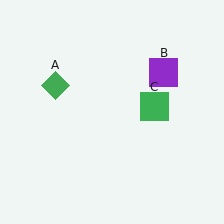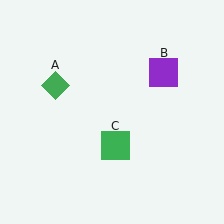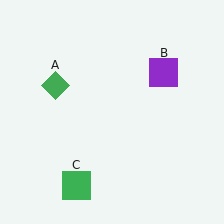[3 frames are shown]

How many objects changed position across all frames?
1 object changed position: green square (object C).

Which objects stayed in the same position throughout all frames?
Green diamond (object A) and purple square (object B) remained stationary.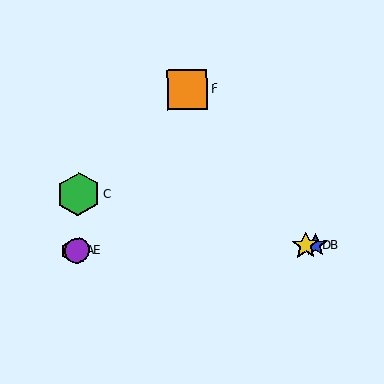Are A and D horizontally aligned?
Yes, both are at y≈251.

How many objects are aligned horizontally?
4 objects (A, B, D, E) are aligned horizontally.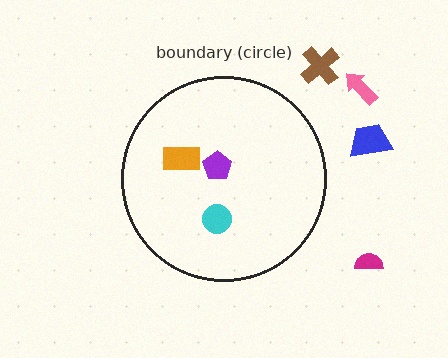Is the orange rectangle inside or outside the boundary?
Inside.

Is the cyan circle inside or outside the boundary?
Inside.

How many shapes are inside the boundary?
3 inside, 4 outside.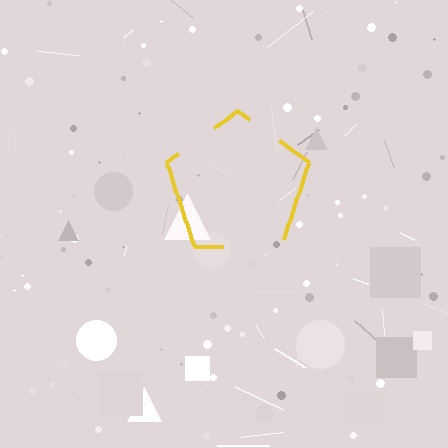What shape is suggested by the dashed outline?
The dashed outline suggests a pentagon.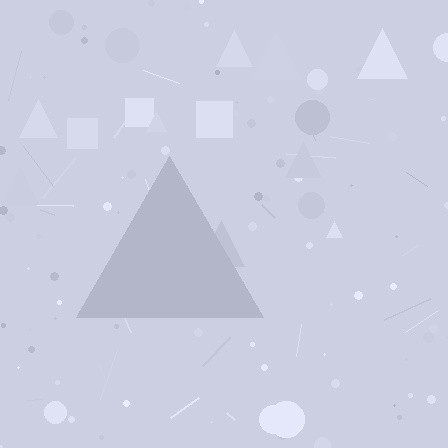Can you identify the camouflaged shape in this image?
The camouflaged shape is a triangle.